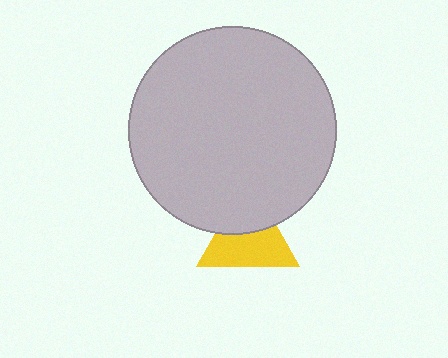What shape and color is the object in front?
The object in front is a light gray circle.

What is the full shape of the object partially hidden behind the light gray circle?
The partially hidden object is a yellow triangle.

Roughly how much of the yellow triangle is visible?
About half of it is visible (roughly 62%).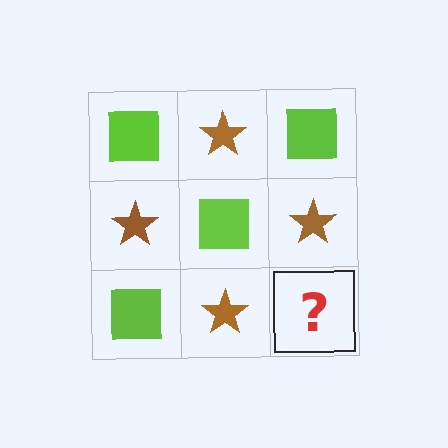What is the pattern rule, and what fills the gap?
The rule is that it alternates lime square and brown star in a checkerboard pattern. The gap should be filled with a lime square.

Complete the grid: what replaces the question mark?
The question mark should be replaced with a lime square.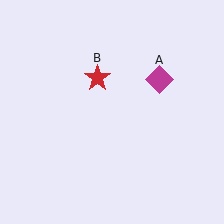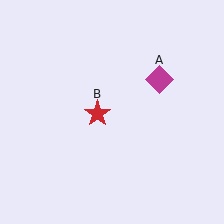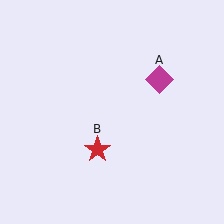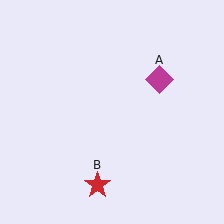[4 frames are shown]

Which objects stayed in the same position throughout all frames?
Magenta diamond (object A) remained stationary.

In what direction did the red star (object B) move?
The red star (object B) moved down.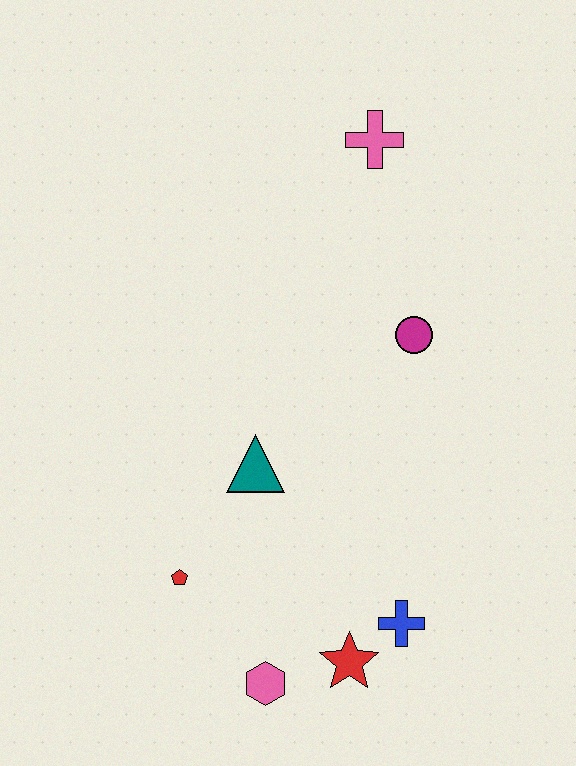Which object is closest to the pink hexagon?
The red star is closest to the pink hexagon.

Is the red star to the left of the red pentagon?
No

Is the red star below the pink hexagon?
No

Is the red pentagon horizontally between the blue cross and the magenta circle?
No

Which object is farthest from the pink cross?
The pink hexagon is farthest from the pink cross.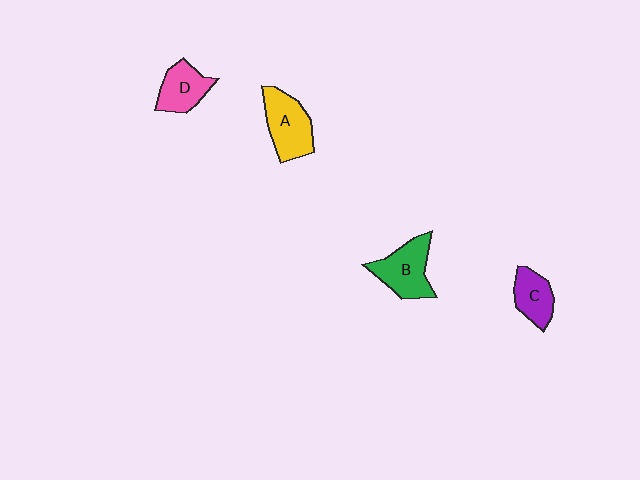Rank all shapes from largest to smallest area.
From largest to smallest: A (yellow), B (green), D (pink), C (purple).